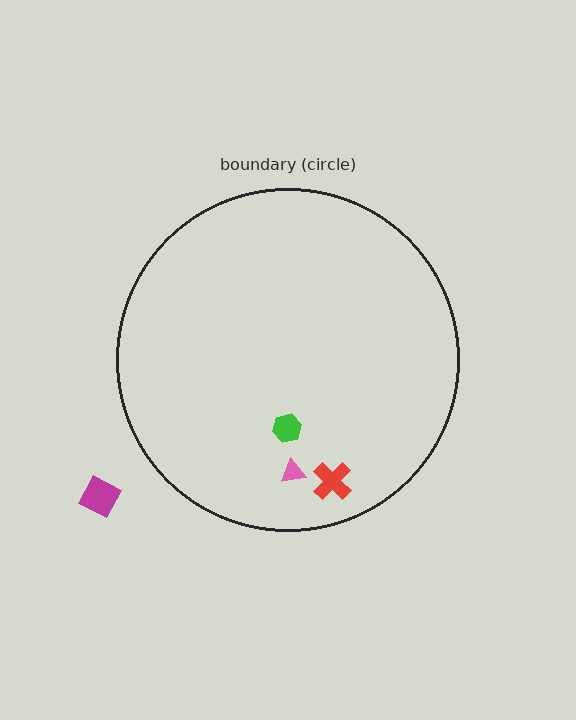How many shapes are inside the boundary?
3 inside, 1 outside.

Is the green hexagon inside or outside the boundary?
Inside.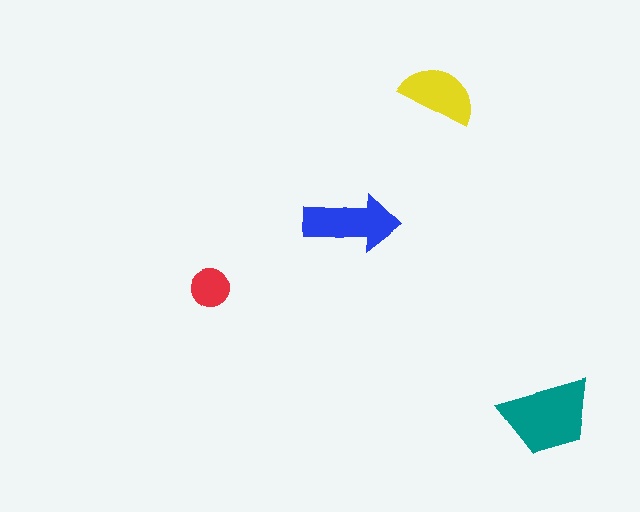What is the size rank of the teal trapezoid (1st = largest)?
1st.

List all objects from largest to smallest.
The teal trapezoid, the blue arrow, the yellow semicircle, the red circle.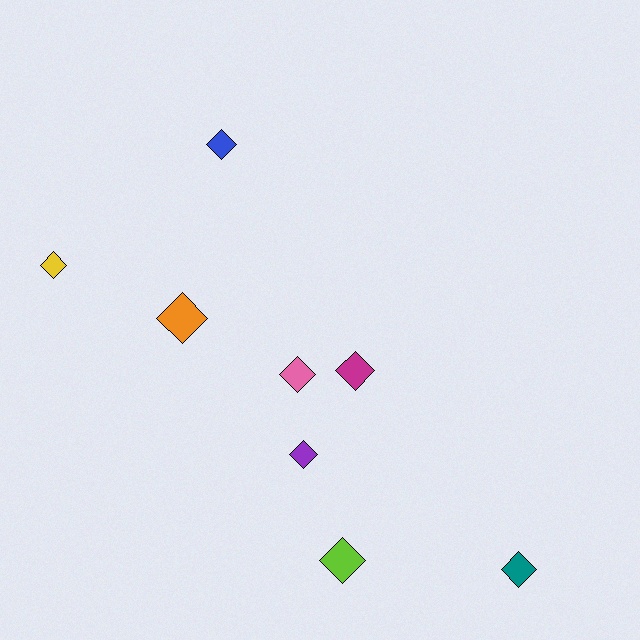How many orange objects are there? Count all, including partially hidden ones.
There is 1 orange object.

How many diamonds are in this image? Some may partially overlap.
There are 8 diamonds.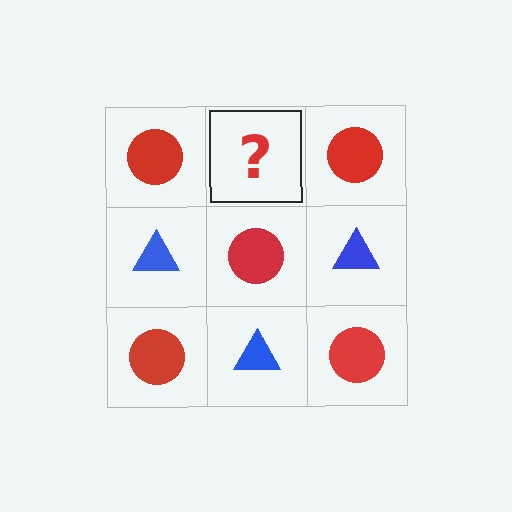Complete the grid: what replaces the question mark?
The question mark should be replaced with a blue triangle.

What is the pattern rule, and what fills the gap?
The rule is that it alternates red circle and blue triangle in a checkerboard pattern. The gap should be filled with a blue triangle.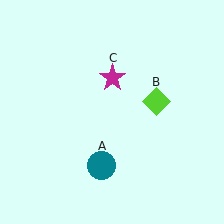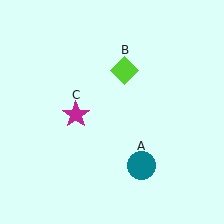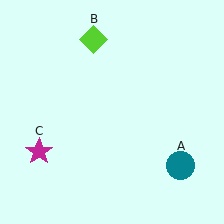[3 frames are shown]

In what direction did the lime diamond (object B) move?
The lime diamond (object B) moved up and to the left.